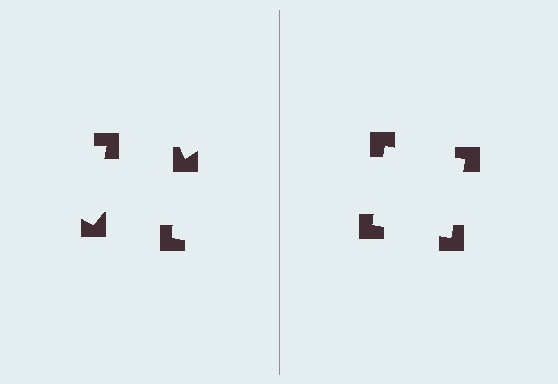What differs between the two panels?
The notched squares are positioned identically on both sides; only the wedge orientations differ. On the right they align to a square; on the left they are misaligned.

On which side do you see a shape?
An illusory square appears on the right side. On the left side the wedge cuts are rotated, so no coherent shape forms.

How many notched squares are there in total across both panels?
8 — 4 on each side.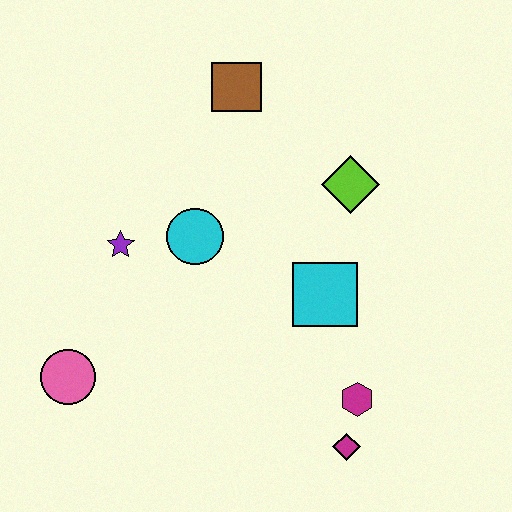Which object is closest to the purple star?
The cyan circle is closest to the purple star.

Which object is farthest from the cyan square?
The pink circle is farthest from the cyan square.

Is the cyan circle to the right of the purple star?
Yes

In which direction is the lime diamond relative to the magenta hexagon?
The lime diamond is above the magenta hexagon.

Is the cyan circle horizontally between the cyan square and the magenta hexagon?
No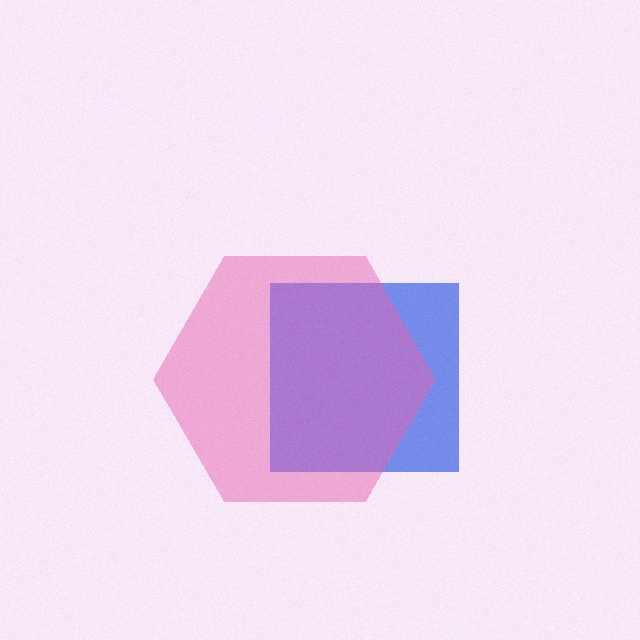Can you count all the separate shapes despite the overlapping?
Yes, there are 2 separate shapes.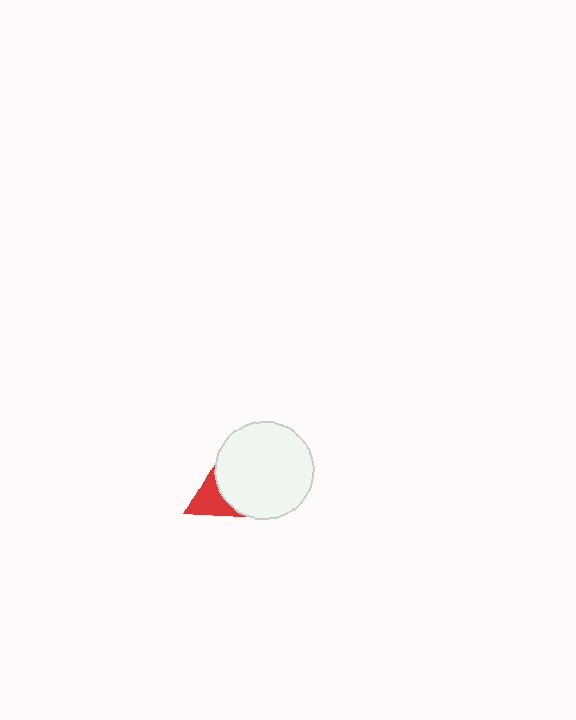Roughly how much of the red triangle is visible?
A small part of it is visible (roughly 32%).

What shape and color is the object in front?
The object in front is a white circle.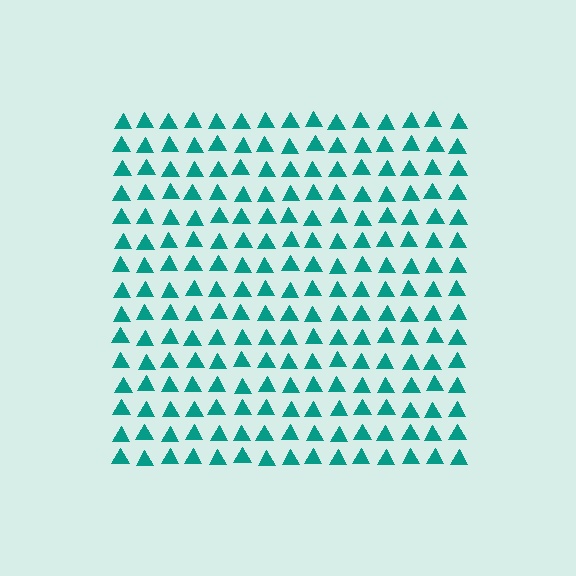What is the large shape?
The large shape is a square.